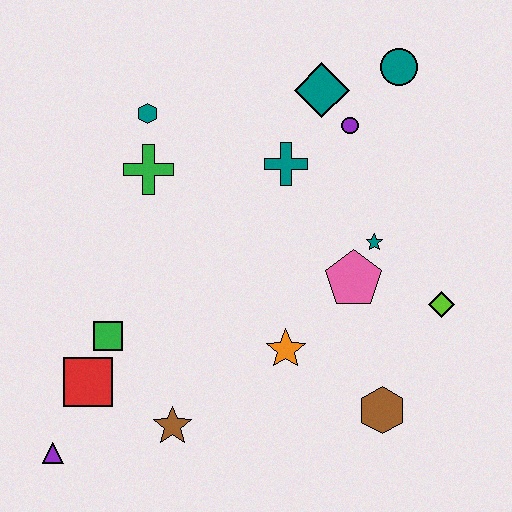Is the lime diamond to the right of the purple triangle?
Yes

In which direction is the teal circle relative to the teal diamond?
The teal circle is to the right of the teal diamond.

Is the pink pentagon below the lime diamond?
No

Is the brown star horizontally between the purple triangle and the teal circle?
Yes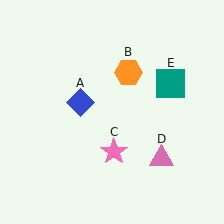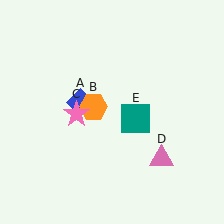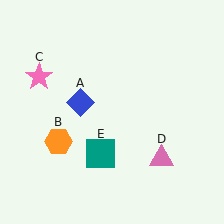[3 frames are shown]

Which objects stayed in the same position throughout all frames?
Blue diamond (object A) and pink triangle (object D) remained stationary.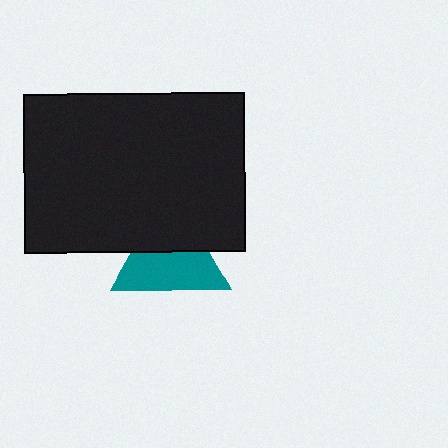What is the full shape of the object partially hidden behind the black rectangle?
The partially hidden object is a teal triangle.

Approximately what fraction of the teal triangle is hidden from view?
Roughly 41% of the teal triangle is hidden behind the black rectangle.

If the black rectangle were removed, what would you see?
You would see the complete teal triangle.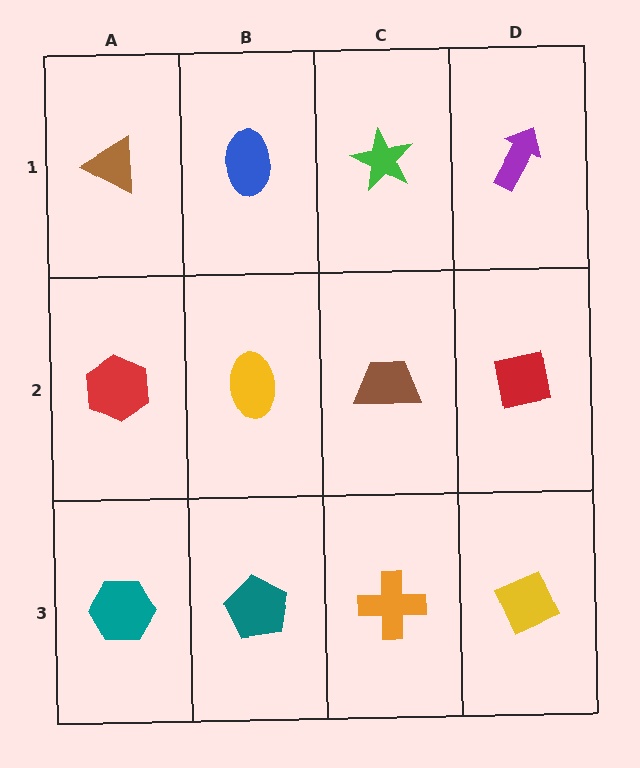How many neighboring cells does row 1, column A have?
2.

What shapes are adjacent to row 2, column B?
A blue ellipse (row 1, column B), a teal pentagon (row 3, column B), a red hexagon (row 2, column A), a brown trapezoid (row 2, column C).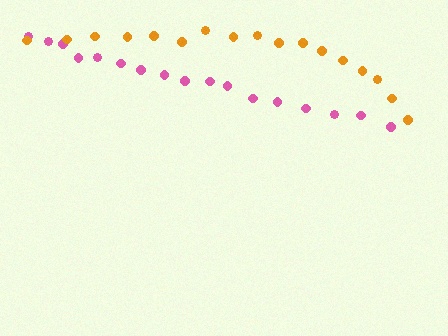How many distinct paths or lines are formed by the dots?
There are 2 distinct paths.